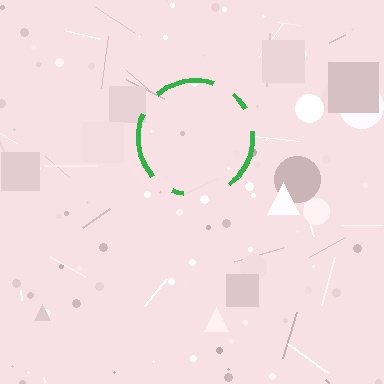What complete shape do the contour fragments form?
The contour fragments form a circle.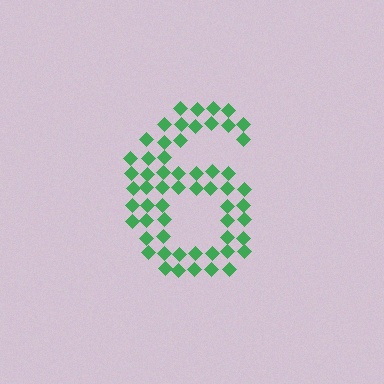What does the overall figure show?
The overall figure shows the digit 6.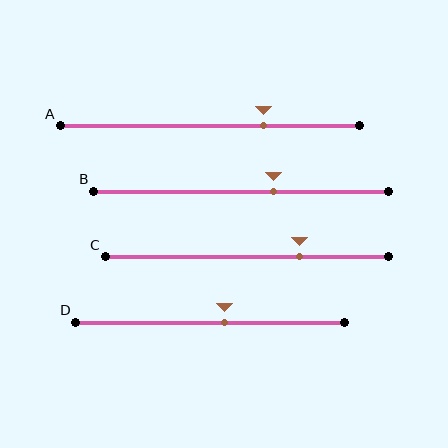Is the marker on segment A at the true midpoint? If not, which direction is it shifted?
No, the marker on segment A is shifted to the right by about 18% of the segment length.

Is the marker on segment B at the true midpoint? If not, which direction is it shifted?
No, the marker on segment B is shifted to the right by about 11% of the segment length.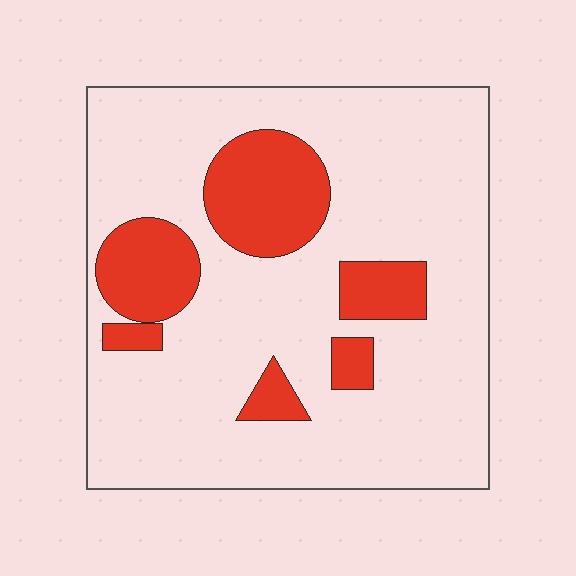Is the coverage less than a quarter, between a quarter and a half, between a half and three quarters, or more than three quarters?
Less than a quarter.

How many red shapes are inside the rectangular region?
6.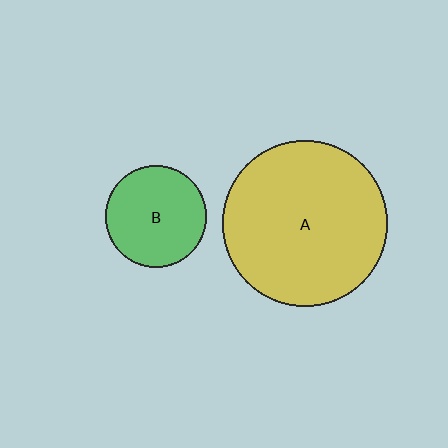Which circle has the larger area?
Circle A (yellow).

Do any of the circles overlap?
No, none of the circles overlap.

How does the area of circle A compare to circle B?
Approximately 2.7 times.